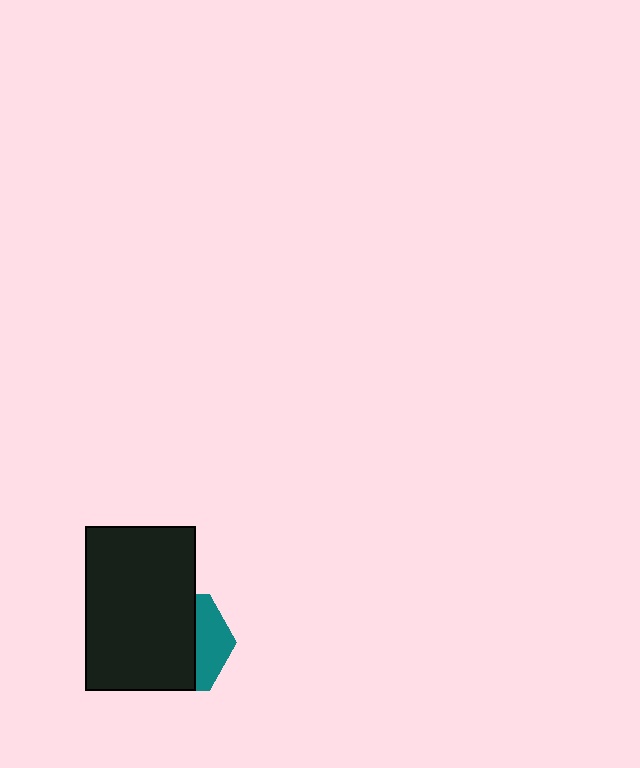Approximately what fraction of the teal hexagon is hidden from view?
Roughly 67% of the teal hexagon is hidden behind the black rectangle.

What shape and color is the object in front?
The object in front is a black rectangle.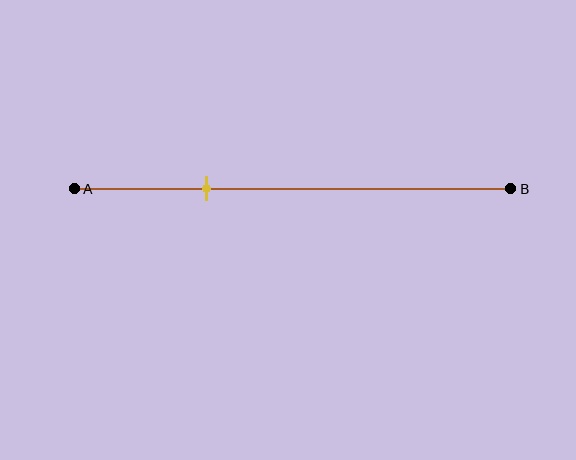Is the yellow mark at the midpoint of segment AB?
No, the mark is at about 30% from A, not at the 50% midpoint.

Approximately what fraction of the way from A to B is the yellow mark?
The yellow mark is approximately 30% of the way from A to B.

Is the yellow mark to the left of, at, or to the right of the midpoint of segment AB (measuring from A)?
The yellow mark is to the left of the midpoint of segment AB.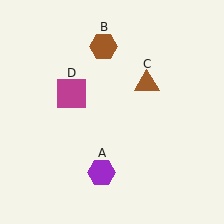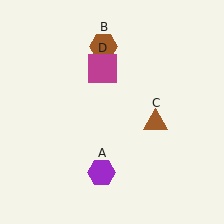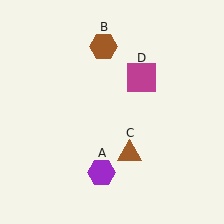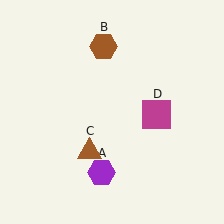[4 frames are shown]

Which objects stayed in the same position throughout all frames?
Purple hexagon (object A) and brown hexagon (object B) remained stationary.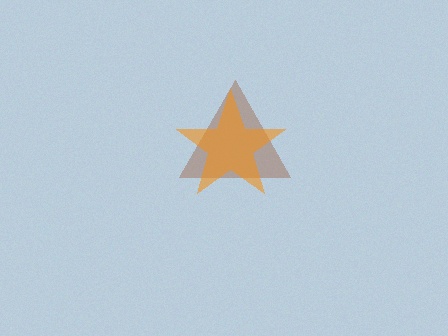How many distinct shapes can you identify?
There are 2 distinct shapes: a brown triangle, an orange star.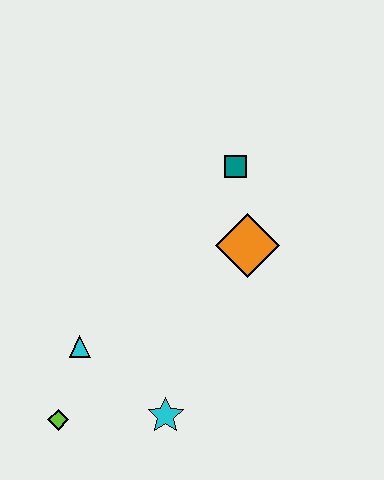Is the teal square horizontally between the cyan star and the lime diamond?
No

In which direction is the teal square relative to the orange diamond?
The teal square is above the orange diamond.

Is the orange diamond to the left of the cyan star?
No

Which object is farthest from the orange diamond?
The lime diamond is farthest from the orange diamond.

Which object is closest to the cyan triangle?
The lime diamond is closest to the cyan triangle.